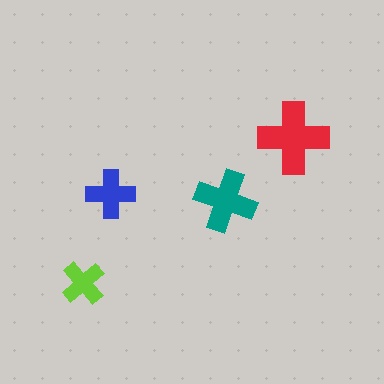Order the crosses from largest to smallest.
the red one, the teal one, the blue one, the lime one.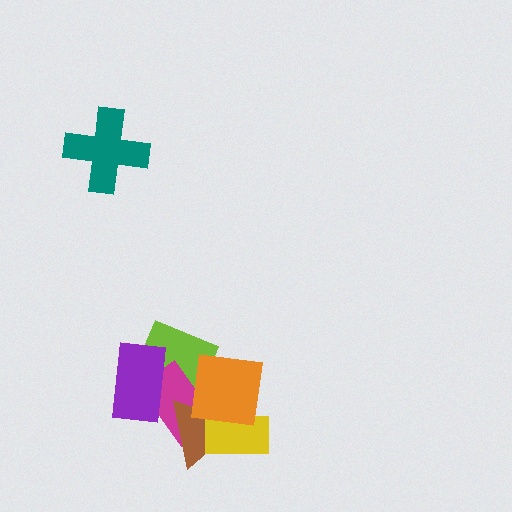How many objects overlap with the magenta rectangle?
4 objects overlap with the magenta rectangle.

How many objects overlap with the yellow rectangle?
2 objects overlap with the yellow rectangle.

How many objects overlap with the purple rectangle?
2 objects overlap with the purple rectangle.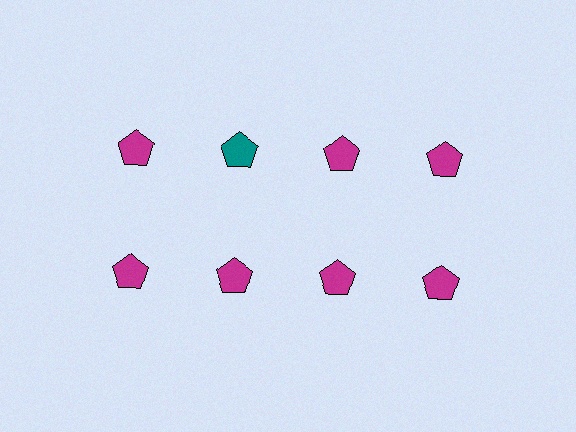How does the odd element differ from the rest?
It has a different color: teal instead of magenta.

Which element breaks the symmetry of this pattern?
The teal pentagon in the top row, second from left column breaks the symmetry. All other shapes are magenta pentagons.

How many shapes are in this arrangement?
There are 8 shapes arranged in a grid pattern.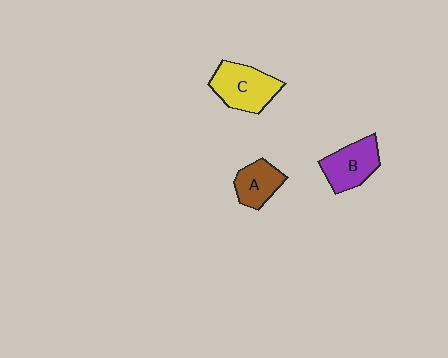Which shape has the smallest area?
Shape A (brown).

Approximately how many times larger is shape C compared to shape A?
Approximately 1.5 times.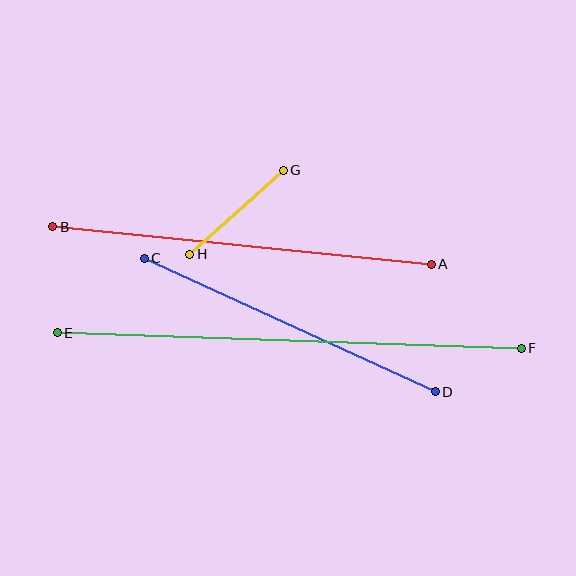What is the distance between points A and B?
The distance is approximately 381 pixels.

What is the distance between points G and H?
The distance is approximately 126 pixels.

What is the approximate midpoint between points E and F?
The midpoint is at approximately (289, 341) pixels.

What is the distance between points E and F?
The distance is approximately 464 pixels.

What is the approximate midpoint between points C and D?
The midpoint is at approximately (290, 325) pixels.